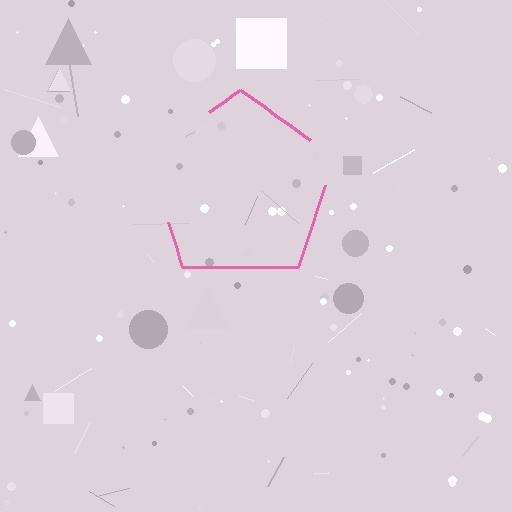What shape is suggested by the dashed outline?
The dashed outline suggests a pentagon.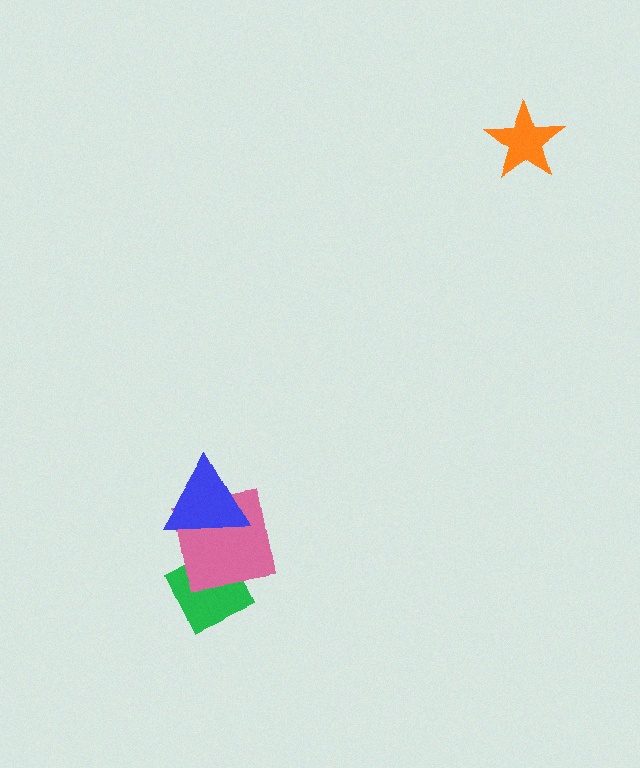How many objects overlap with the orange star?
0 objects overlap with the orange star.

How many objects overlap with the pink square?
2 objects overlap with the pink square.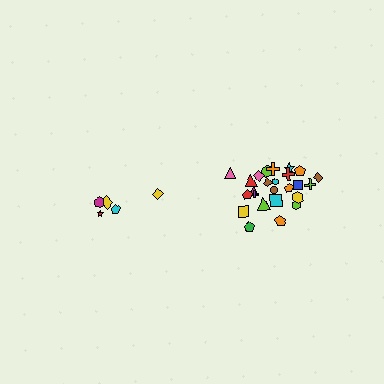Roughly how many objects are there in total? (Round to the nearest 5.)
Roughly 30 objects in total.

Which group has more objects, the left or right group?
The right group.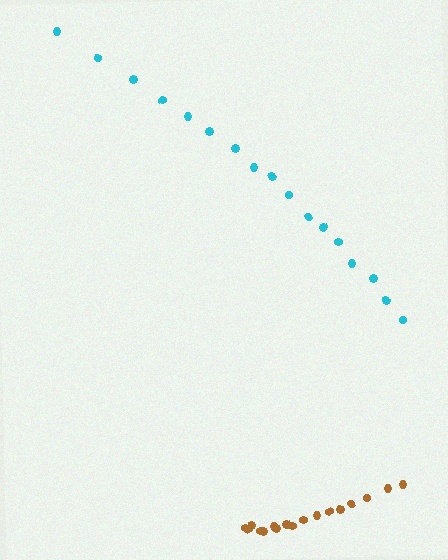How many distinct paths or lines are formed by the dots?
There are 2 distinct paths.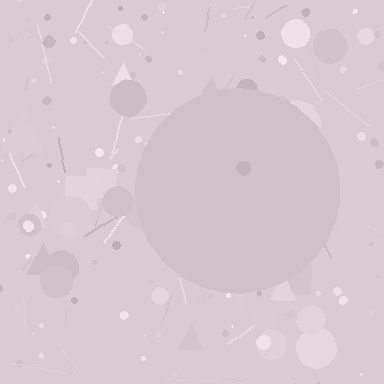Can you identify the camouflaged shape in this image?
The camouflaged shape is a circle.